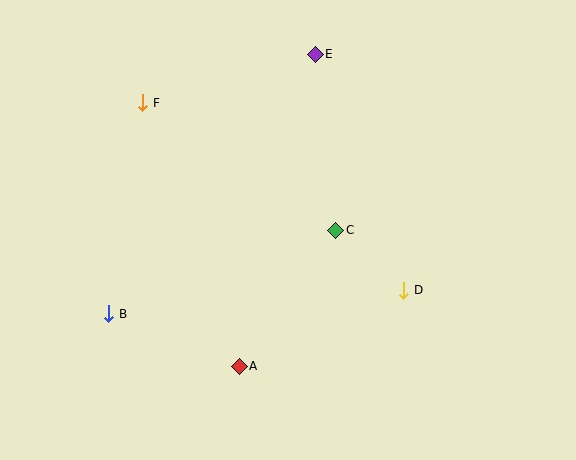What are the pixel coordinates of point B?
Point B is at (109, 314).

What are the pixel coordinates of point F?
Point F is at (143, 103).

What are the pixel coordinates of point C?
Point C is at (336, 230).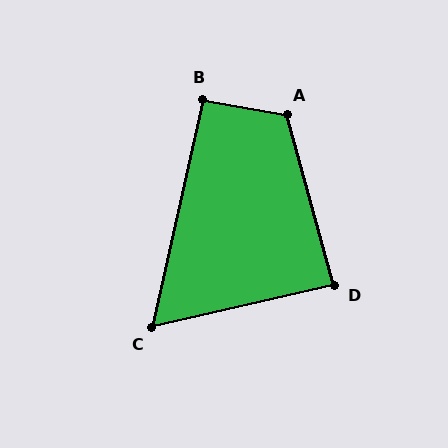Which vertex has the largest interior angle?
A, at approximately 116 degrees.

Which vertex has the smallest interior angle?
C, at approximately 64 degrees.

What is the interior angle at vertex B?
Approximately 92 degrees (approximately right).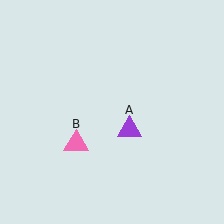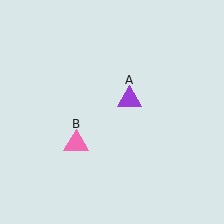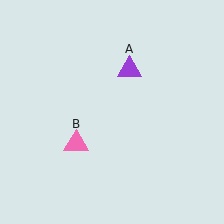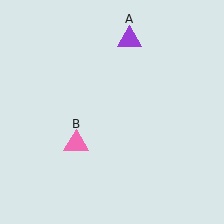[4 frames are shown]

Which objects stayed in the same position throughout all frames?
Pink triangle (object B) remained stationary.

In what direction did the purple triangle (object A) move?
The purple triangle (object A) moved up.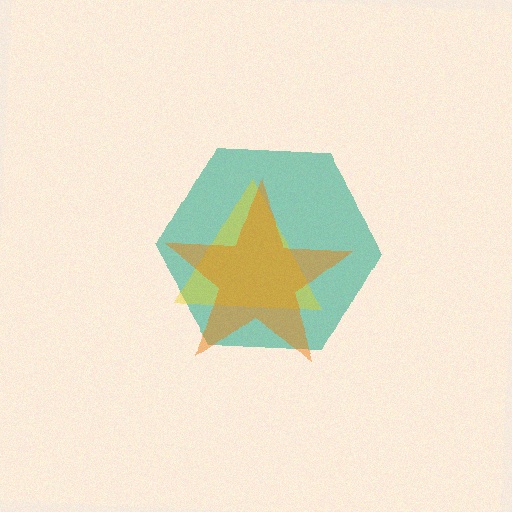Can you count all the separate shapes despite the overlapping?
Yes, there are 3 separate shapes.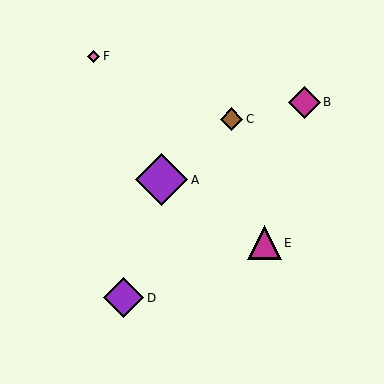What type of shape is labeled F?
Shape F is a pink diamond.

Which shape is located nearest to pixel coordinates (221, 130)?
The brown diamond (labeled C) at (232, 119) is nearest to that location.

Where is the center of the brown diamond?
The center of the brown diamond is at (232, 119).